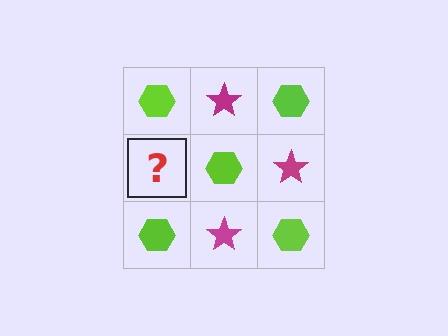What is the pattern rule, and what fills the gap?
The rule is that it alternates lime hexagon and magenta star in a checkerboard pattern. The gap should be filled with a magenta star.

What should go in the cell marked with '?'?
The missing cell should contain a magenta star.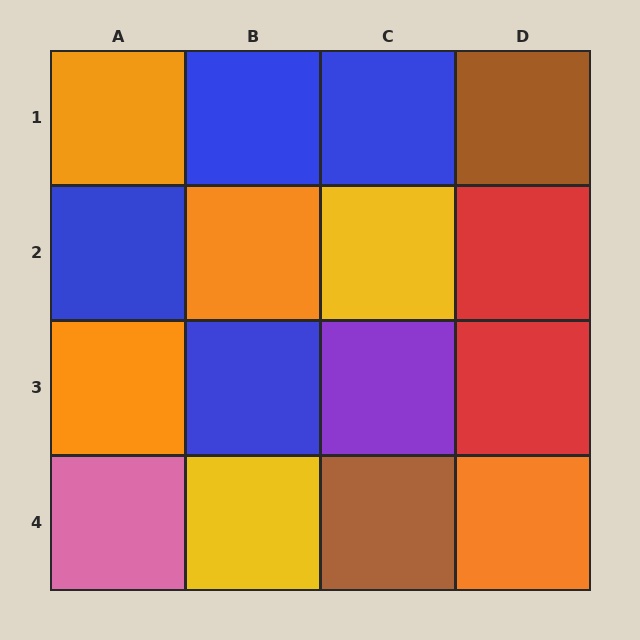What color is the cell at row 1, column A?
Orange.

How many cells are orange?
4 cells are orange.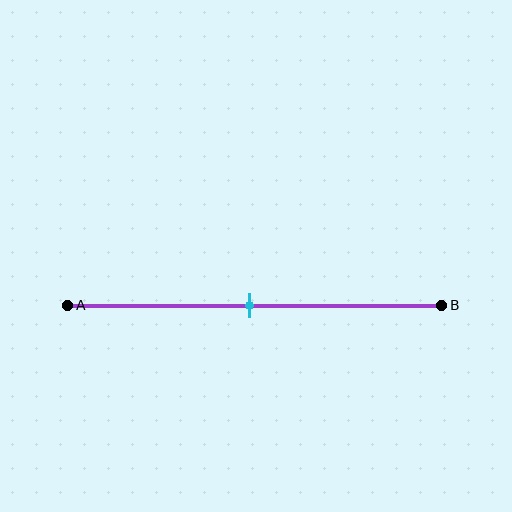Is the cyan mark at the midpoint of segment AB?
Yes, the mark is approximately at the midpoint.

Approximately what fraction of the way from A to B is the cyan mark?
The cyan mark is approximately 50% of the way from A to B.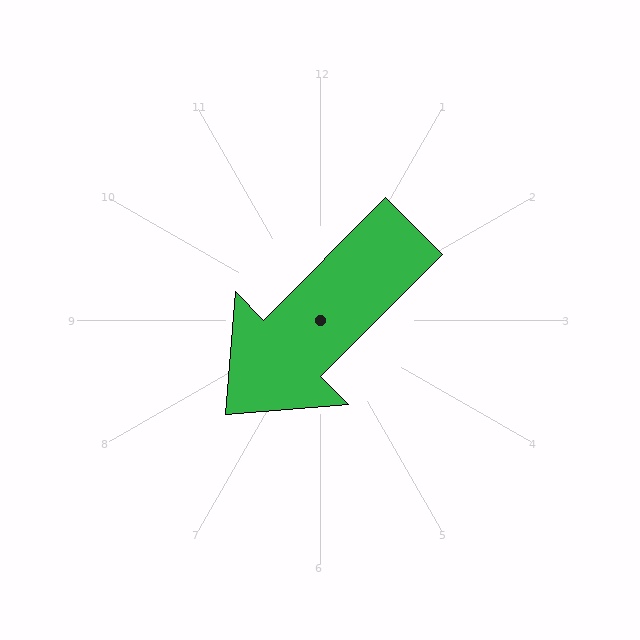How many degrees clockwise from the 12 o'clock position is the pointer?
Approximately 225 degrees.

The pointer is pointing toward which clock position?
Roughly 7 o'clock.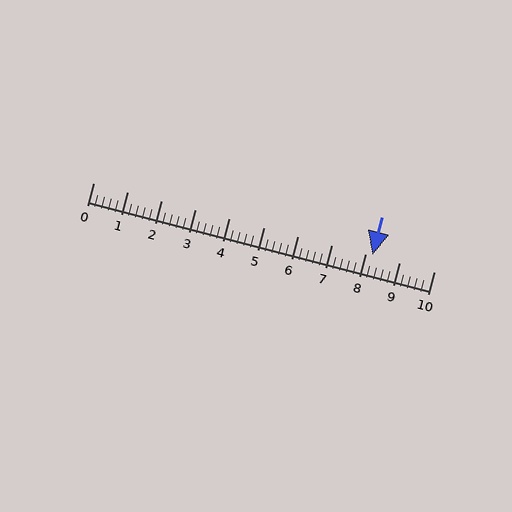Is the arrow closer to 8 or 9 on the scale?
The arrow is closer to 8.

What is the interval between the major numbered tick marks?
The major tick marks are spaced 1 units apart.